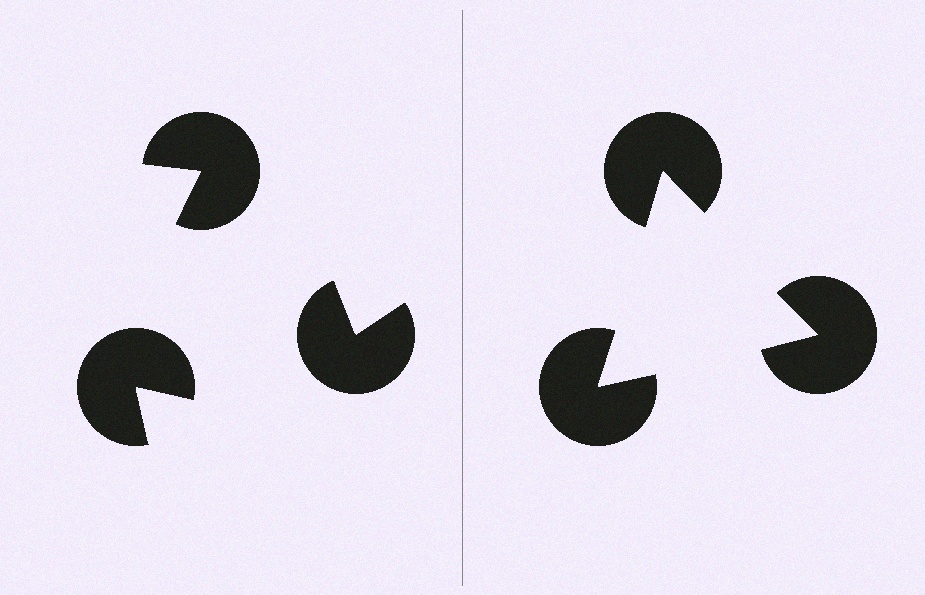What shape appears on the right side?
An illusory triangle.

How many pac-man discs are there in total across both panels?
6 — 3 on each side.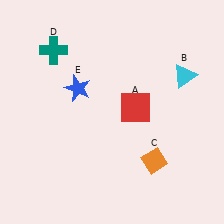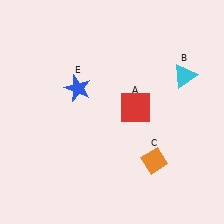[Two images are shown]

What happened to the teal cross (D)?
The teal cross (D) was removed in Image 2. It was in the top-left area of Image 1.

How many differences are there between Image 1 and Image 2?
There is 1 difference between the two images.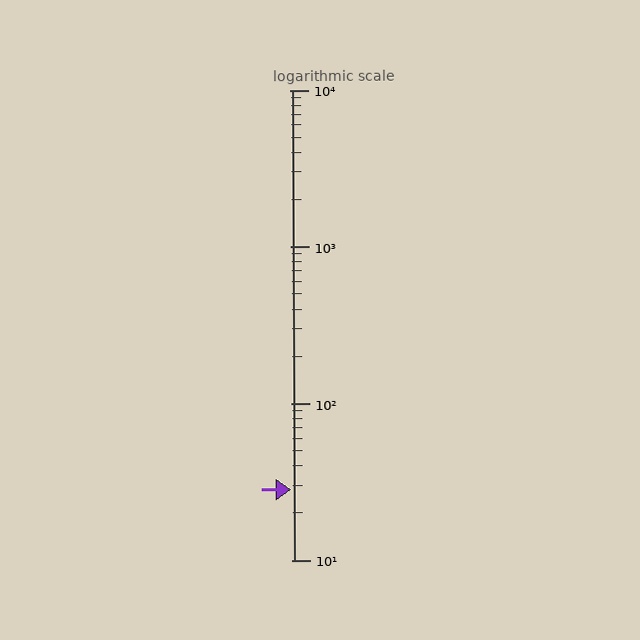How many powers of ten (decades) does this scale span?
The scale spans 3 decades, from 10 to 10000.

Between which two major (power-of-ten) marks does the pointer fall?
The pointer is between 10 and 100.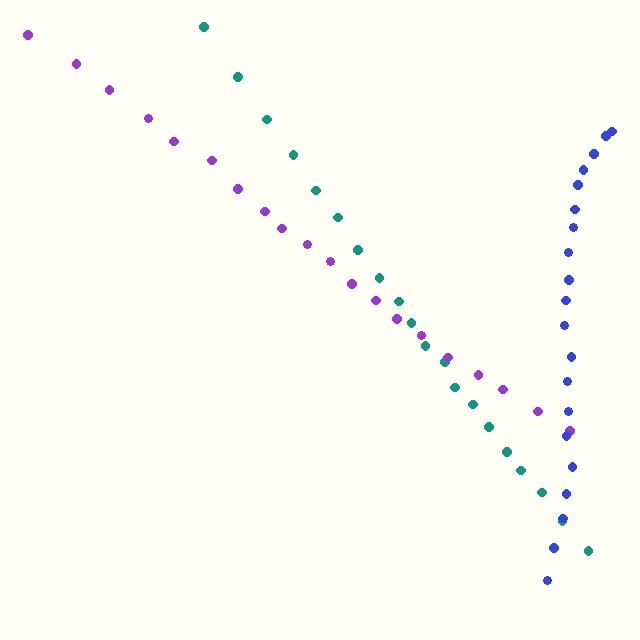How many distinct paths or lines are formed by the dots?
There are 3 distinct paths.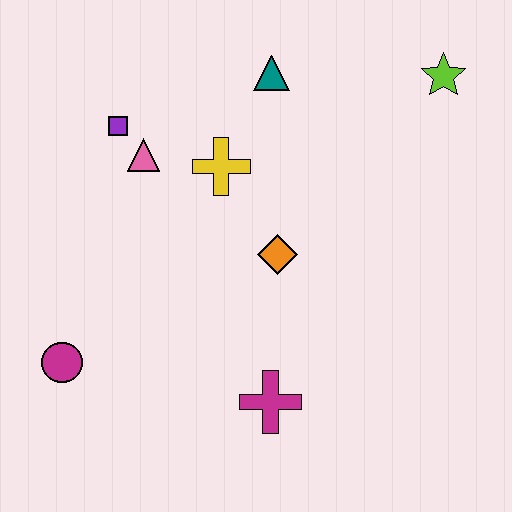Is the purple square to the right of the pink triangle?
No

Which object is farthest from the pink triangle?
The lime star is farthest from the pink triangle.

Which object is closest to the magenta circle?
The magenta cross is closest to the magenta circle.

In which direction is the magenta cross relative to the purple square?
The magenta cross is below the purple square.